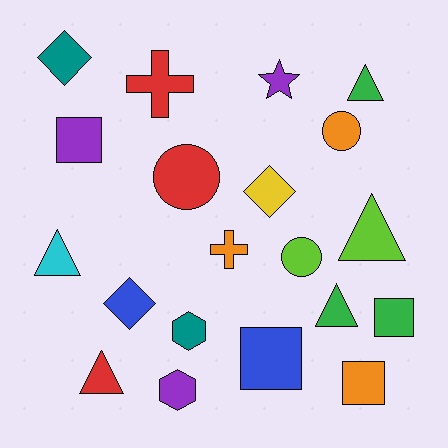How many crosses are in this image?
There are 2 crosses.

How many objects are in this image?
There are 20 objects.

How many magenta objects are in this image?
There are no magenta objects.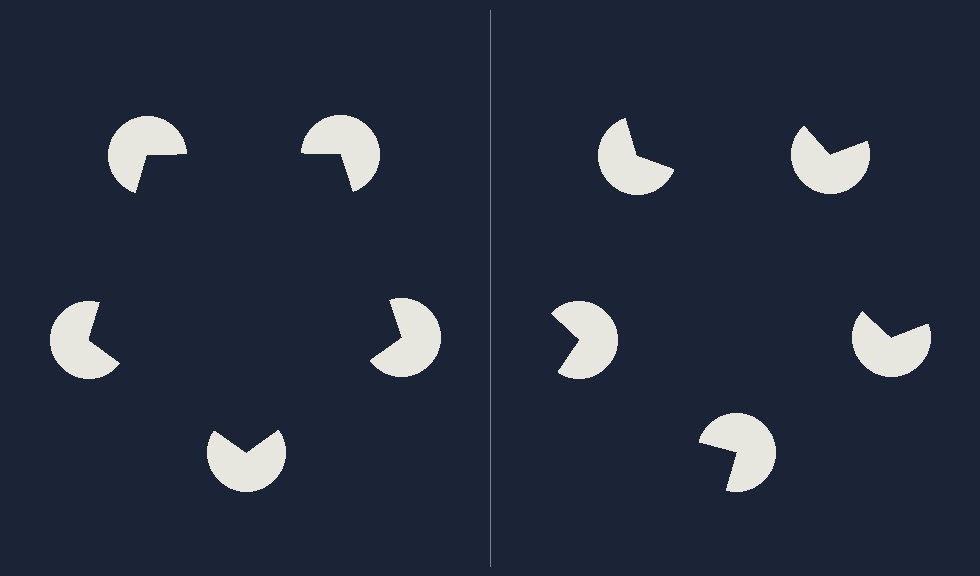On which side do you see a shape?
An illusory pentagon appears on the left side. On the right side the wedge cuts are rotated, so no coherent shape forms.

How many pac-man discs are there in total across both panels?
10 — 5 on each side.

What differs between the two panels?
The pac-man discs are positioned identically on both sides; only the wedge orientations differ. On the left they align to a pentagon; on the right they are misaligned.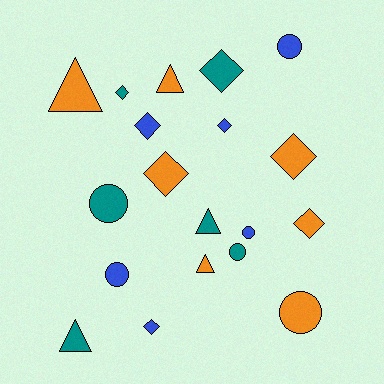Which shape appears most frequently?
Diamond, with 8 objects.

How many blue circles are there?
There are 3 blue circles.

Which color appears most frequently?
Orange, with 7 objects.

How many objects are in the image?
There are 19 objects.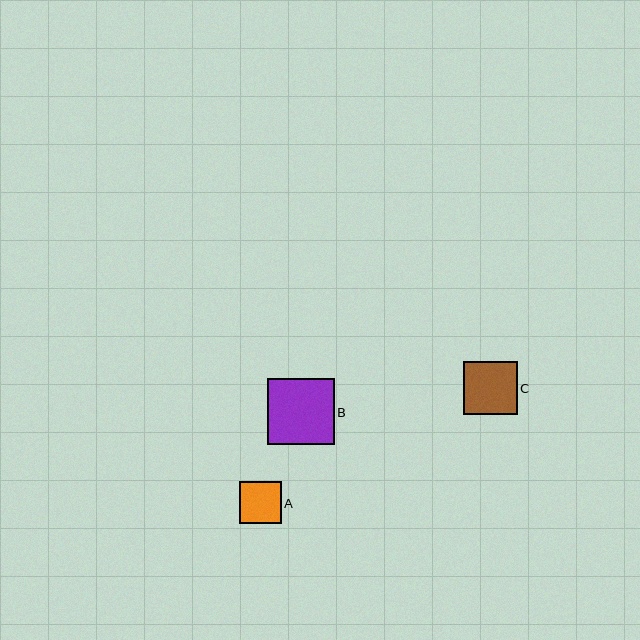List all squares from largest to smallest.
From largest to smallest: B, C, A.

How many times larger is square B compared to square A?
Square B is approximately 1.6 times the size of square A.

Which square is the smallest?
Square A is the smallest with a size of approximately 42 pixels.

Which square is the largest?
Square B is the largest with a size of approximately 66 pixels.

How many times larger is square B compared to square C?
Square B is approximately 1.2 times the size of square C.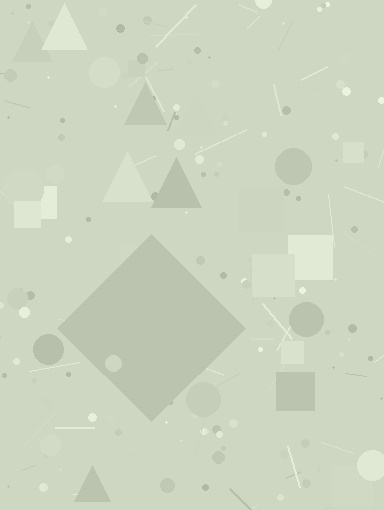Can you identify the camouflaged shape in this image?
The camouflaged shape is a diamond.